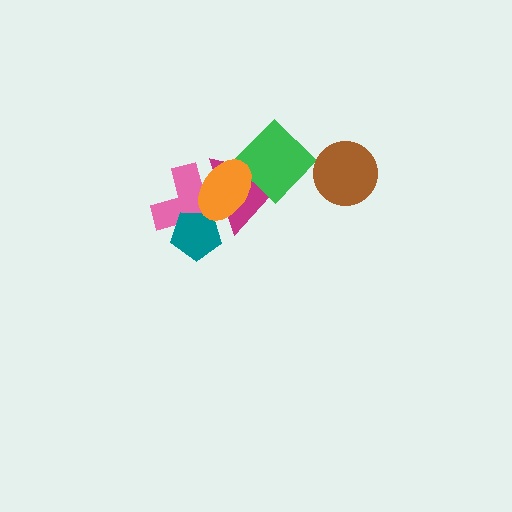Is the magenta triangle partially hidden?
Yes, it is partially covered by another shape.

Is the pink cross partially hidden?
Yes, it is partially covered by another shape.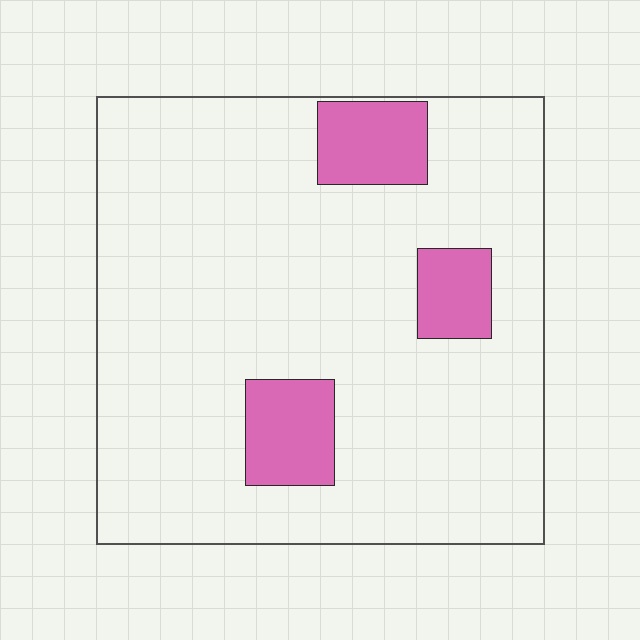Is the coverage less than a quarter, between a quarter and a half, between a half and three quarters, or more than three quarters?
Less than a quarter.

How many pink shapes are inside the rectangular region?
3.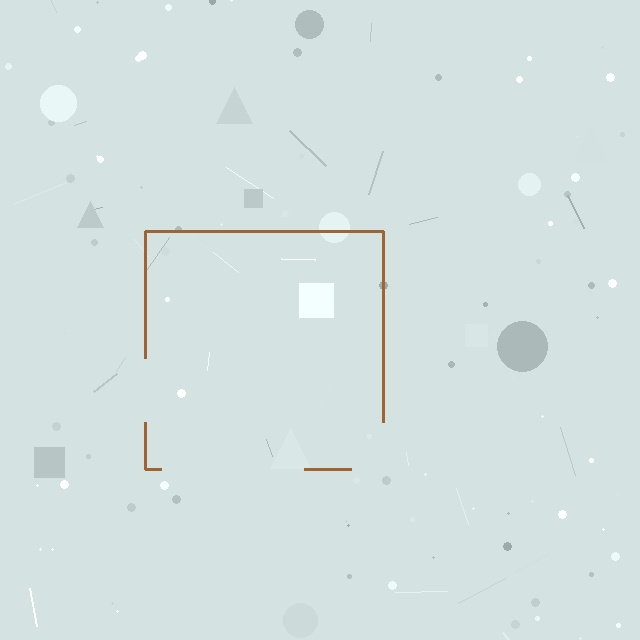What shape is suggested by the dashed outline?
The dashed outline suggests a square.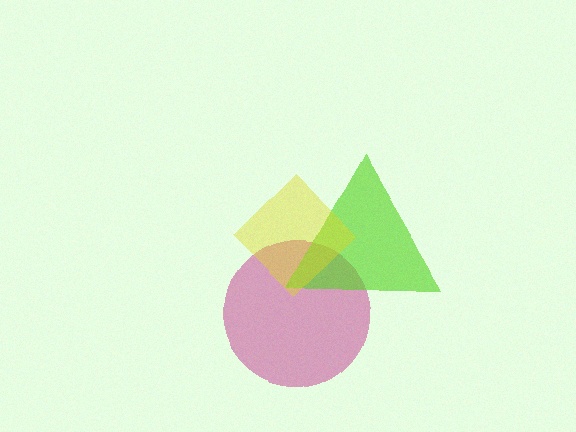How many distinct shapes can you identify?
There are 3 distinct shapes: a magenta circle, a lime triangle, a yellow diamond.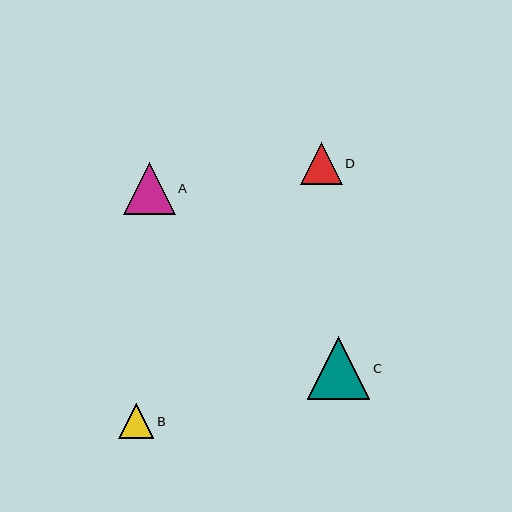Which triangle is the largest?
Triangle C is the largest with a size of approximately 62 pixels.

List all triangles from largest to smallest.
From largest to smallest: C, A, D, B.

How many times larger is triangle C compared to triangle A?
Triangle C is approximately 1.2 times the size of triangle A.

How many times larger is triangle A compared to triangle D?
Triangle A is approximately 1.2 times the size of triangle D.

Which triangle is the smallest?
Triangle B is the smallest with a size of approximately 36 pixels.